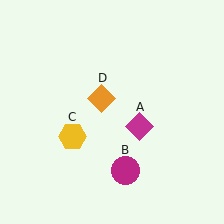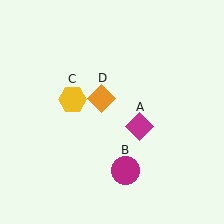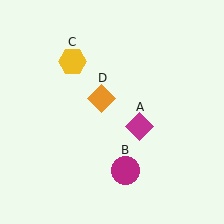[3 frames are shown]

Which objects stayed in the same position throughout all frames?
Magenta diamond (object A) and magenta circle (object B) and orange diamond (object D) remained stationary.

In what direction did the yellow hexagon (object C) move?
The yellow hexagon (object C) moved up.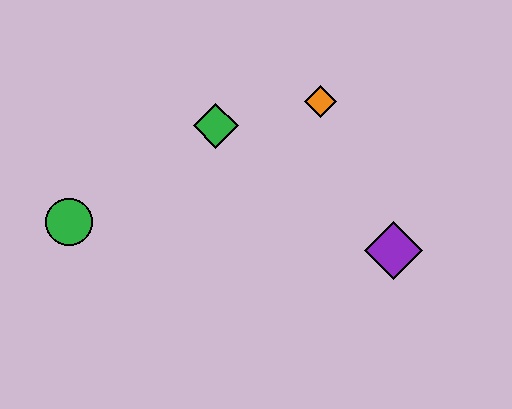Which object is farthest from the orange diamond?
The green circle is farthest from the orange diamond.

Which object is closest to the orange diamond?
The green diamond is closest to the orange diamond.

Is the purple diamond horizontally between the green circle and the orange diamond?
No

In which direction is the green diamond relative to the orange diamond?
The green diamond is to the left of the orange diamond.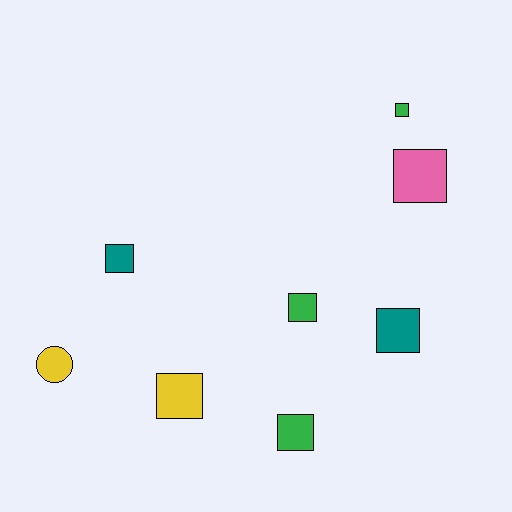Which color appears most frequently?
Green, with 3 objects.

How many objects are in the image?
There are 8 objects.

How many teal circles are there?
There are no teal circles.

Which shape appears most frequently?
Square, with 7 objects.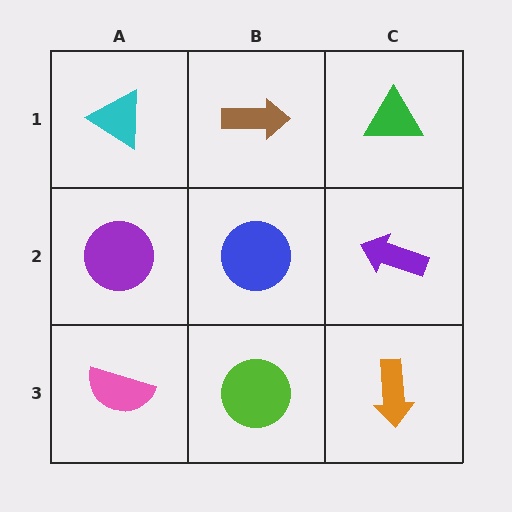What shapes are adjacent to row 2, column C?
A green triangle (row 1, column C), an orange arrow (row 3, column C), a blue circle (row 2, column B).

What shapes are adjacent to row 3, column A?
A purple circle (row 2, column A), a lime circle (row 3, column B).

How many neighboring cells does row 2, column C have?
3.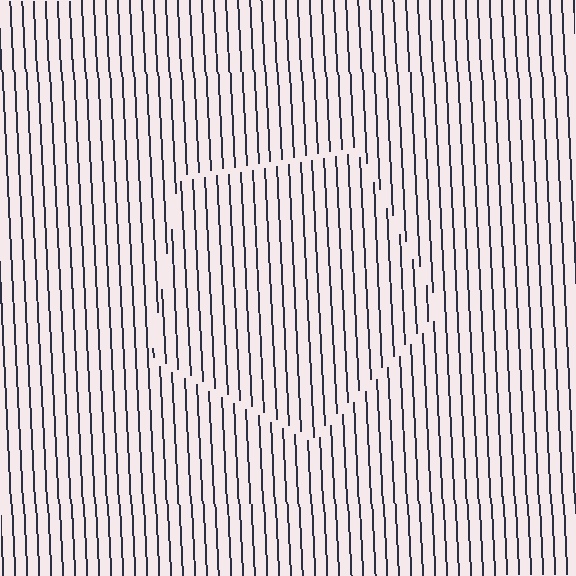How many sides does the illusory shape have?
5 sides — the line-ends trace a pentagon.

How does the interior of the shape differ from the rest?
The interior of the shape contains the same grating, shifted by half a period — the contour is defined by the phase discontinuity where line-ends from the inner and outer gratings abut.